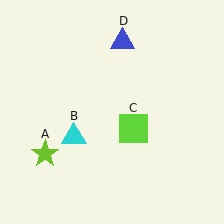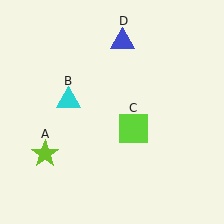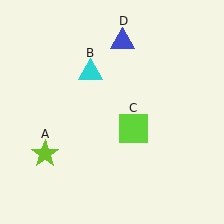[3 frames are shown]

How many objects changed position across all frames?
1 object changed position: cyan triangle (object B).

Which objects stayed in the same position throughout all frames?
Lime star (object A) and lime square (object C) and blue triangle (object D) remained stationary.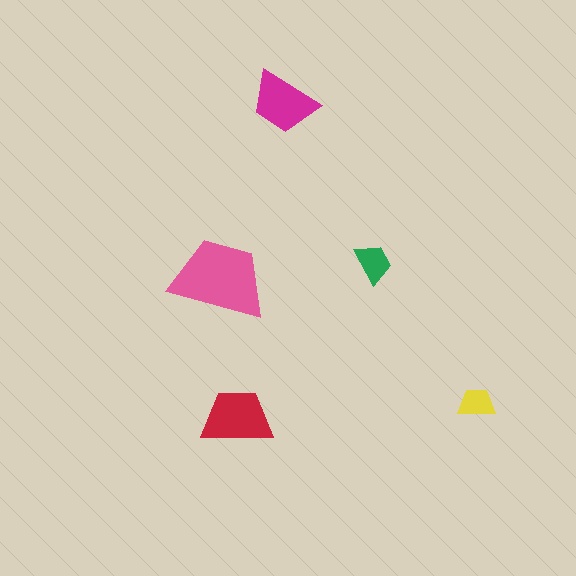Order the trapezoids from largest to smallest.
the pink one, the red one, the magenta one, the green one, the yellow one.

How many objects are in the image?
There are 5 objects in the image.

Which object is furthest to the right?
The yellow trapezoid is rightmost.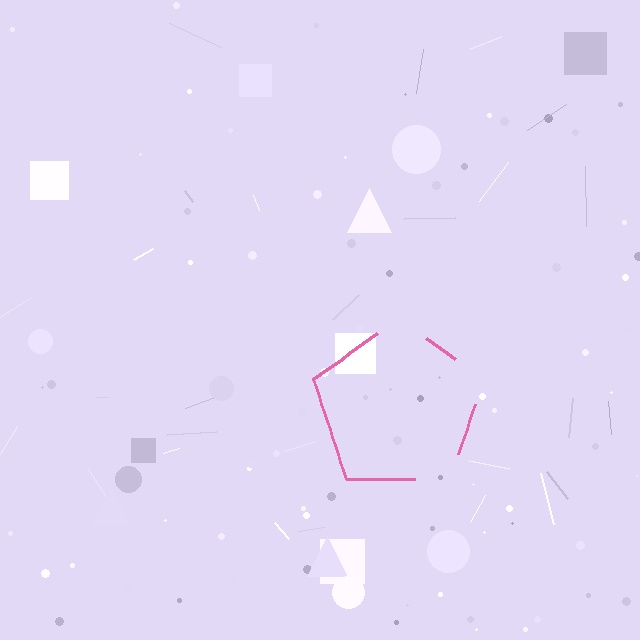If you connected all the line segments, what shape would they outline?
They would outline a pentagon.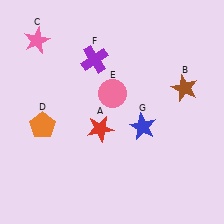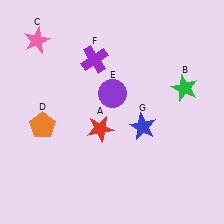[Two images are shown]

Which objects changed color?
B changed from brown to green. E changed from pink to purple.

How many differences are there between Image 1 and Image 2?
There are 2 differences between the two images.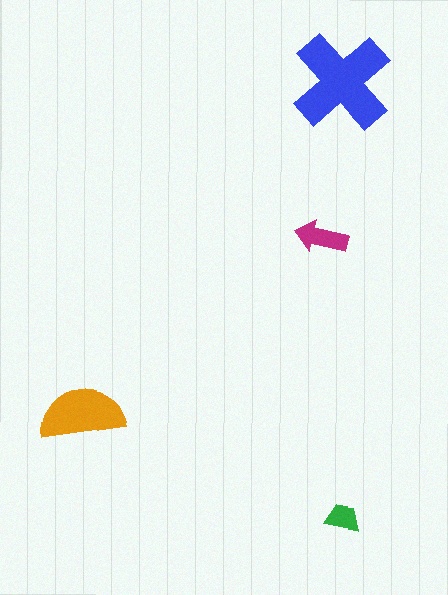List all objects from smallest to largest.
The green trapezoid, the magenta arrow, the orange semicircle, the blue cross.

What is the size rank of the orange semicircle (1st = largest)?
2nd.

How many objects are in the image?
There are 4 objects in the image.